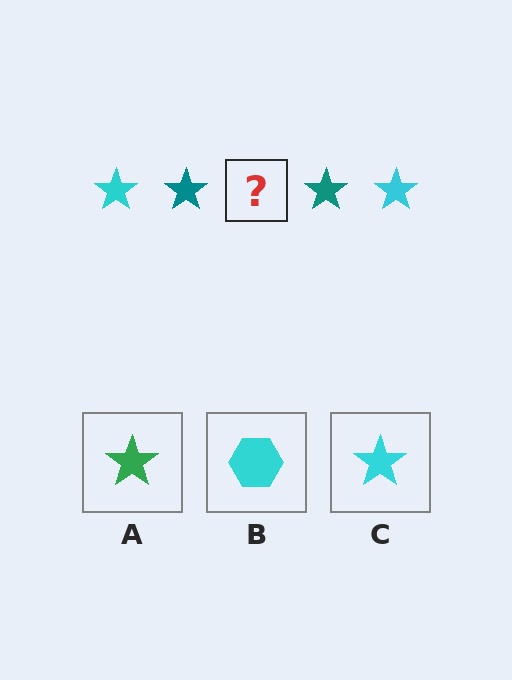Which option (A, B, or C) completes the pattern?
C.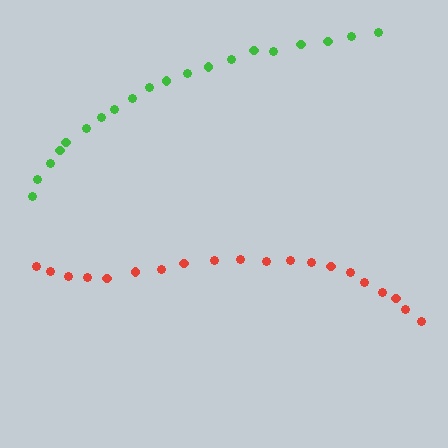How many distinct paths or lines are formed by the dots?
There are 2 distinct paths.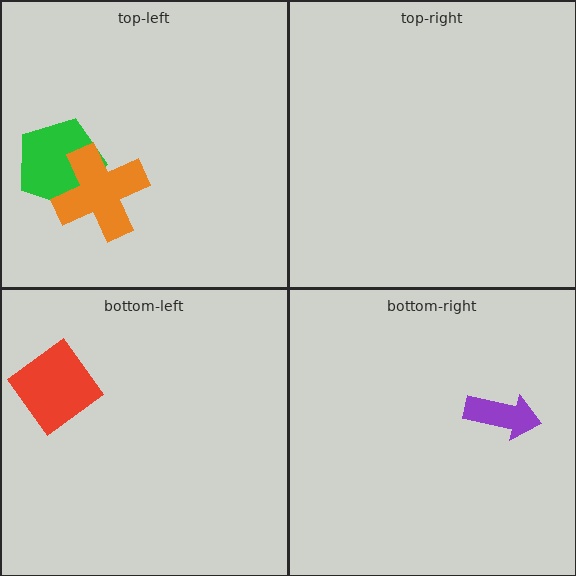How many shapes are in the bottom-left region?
1.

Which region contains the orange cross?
The top-left region.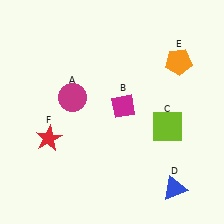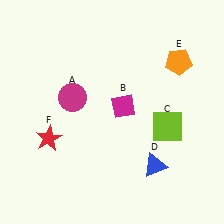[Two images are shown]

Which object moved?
The blue triangle (D) moved up.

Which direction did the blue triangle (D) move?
The blue triangle (D) moved up.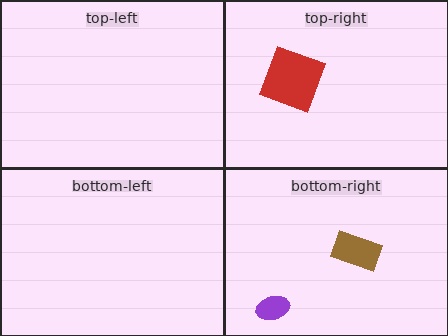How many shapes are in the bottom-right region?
2.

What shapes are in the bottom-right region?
The brown rectangle, the purple ellipse.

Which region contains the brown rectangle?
The bottom-right region.